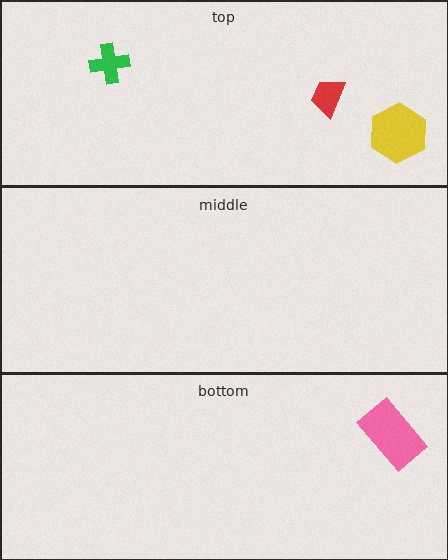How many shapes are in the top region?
3.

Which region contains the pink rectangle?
The bottom region.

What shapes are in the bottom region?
The pink rectangle.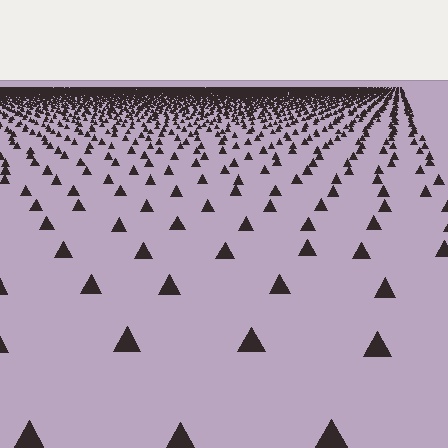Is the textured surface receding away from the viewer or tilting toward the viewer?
The surface is receding away from the viewer. Texture elements get smaller and denser toward the top.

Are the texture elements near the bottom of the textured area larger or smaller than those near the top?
Larger. Near the bottom, elements are closer to the viewer and appear at a bigger on-screen size.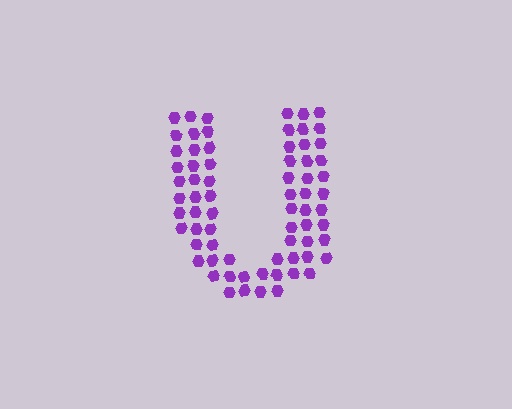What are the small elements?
The small elements are hexagons.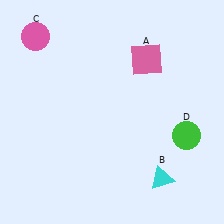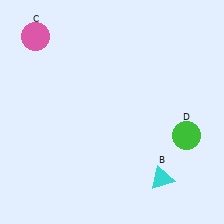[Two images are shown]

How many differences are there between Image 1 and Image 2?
There is 1 difference between the two images.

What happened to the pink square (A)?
The pink square (A) was removed in Image 2. It was in the top-right area of Image 1.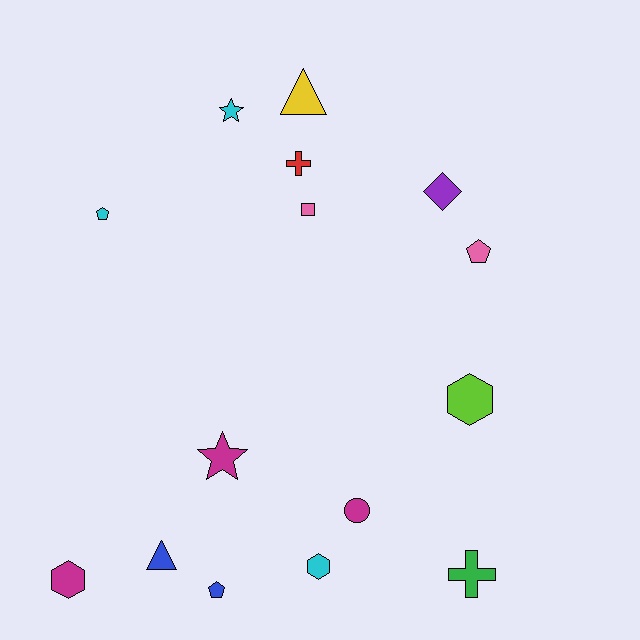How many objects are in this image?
There are 15 objects.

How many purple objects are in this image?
There is 1 purple object.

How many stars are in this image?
There are 2 stars.